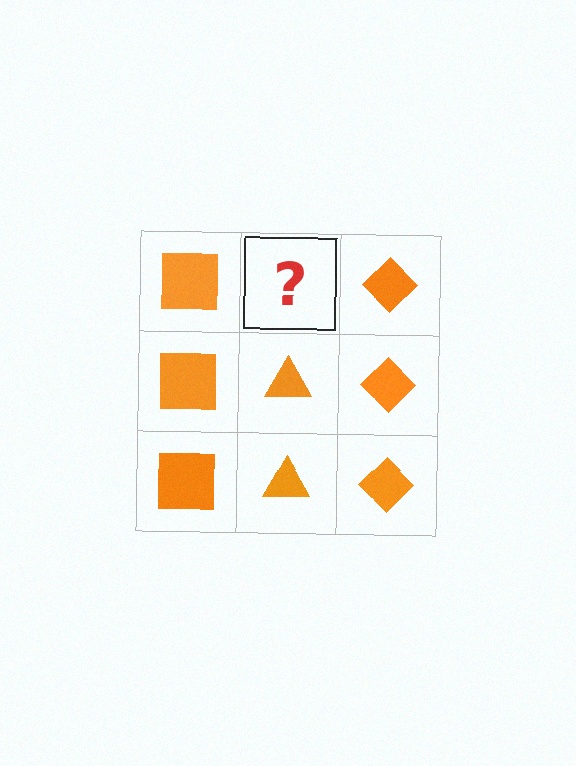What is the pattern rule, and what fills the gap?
The rule is that each column has a consistent shape. The gap should be filled with an orange triangle.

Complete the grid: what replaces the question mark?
The question mark should be replaced with an orange triangle.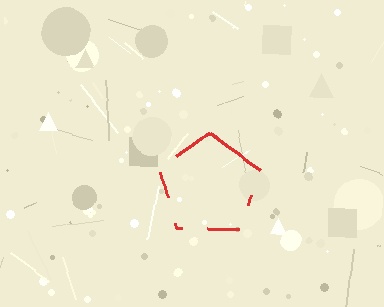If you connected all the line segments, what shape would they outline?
They would outline a pentagon.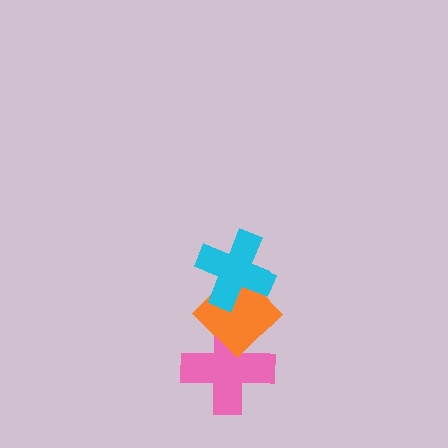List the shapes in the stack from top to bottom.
From top to bottom: the cyan cross, the orange diamond, the pink cross.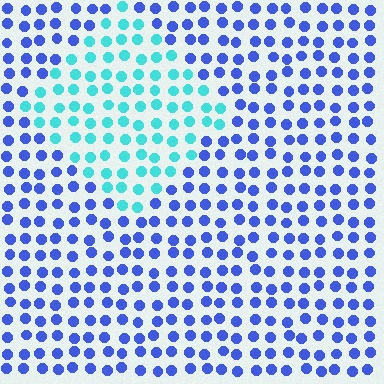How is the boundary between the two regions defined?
The boundary is defined purely by a slight shift in hue (about 53 degrees). Spacing, size, and orientation are identical on both sides.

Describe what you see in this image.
The image is filled with small blue elements in a uniform arrangement. A diamond-shaped region is visible where the elements are tinted to a slightly different hue, forming a subtle color boundary.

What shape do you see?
I see a diamond.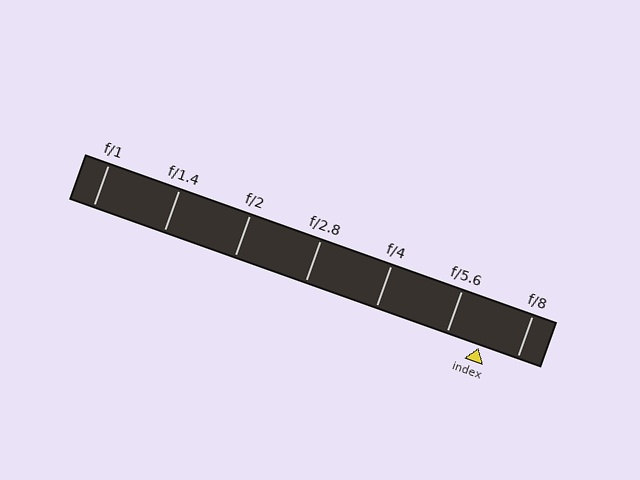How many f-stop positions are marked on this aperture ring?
There are 7 f-stop positions marked.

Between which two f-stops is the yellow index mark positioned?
The index mark is between f/5.6 and f/8.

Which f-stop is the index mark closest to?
The index mark is closest to f/5.6.